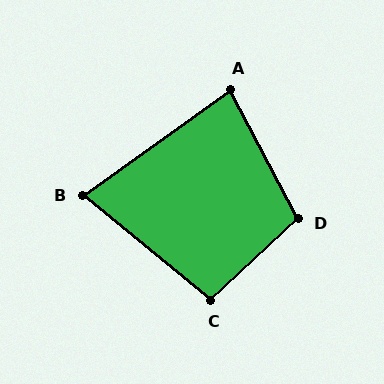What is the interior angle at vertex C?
Approximately 98 degrees (obtuse).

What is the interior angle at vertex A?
Approximately 82 degrees (acute).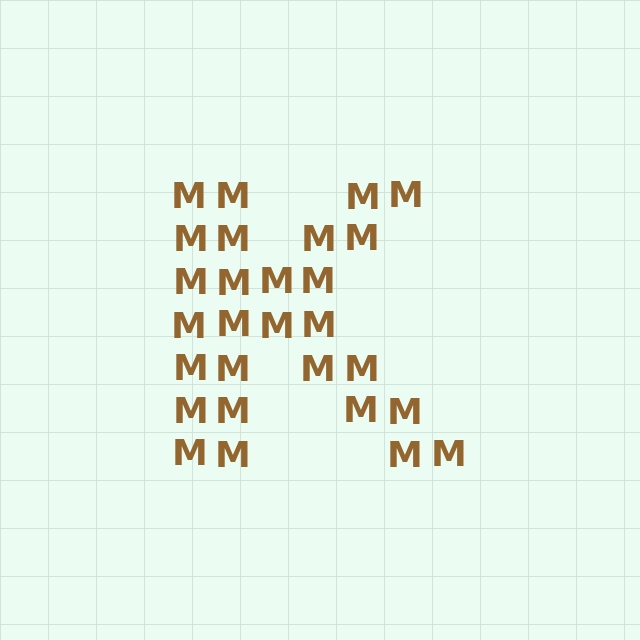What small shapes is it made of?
It is made of small letter M's.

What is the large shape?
The large shape is the letter K.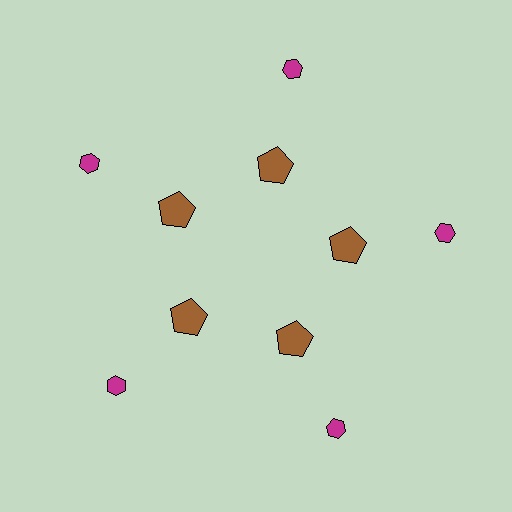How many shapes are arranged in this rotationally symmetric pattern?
There are 10 shapes, arranged in 5 groups of 2.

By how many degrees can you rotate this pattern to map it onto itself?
The pattern maps onto itself every 72 degrees of rotation.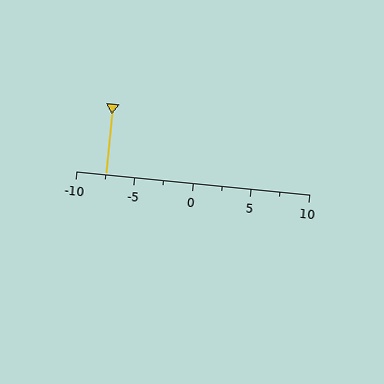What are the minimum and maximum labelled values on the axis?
The axis runs from -10 to 10.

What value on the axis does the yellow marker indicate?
The marker indicates approximately -7.5.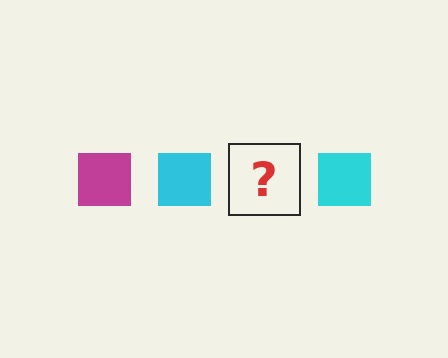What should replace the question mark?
The question mark should be replaced with a magenta square.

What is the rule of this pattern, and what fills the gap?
The rule is that the pattern cycles through magenta, cyan squares. The gap should be filled with a magenta square.